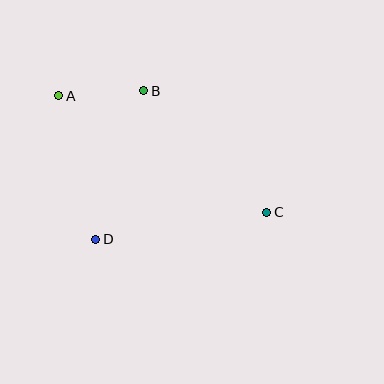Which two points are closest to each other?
Points A and B are closest to each other.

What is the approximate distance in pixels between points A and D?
The distance between A and D is approximately 148 pixels.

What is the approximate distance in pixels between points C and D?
The distance between C and D is approximately 173 pixels.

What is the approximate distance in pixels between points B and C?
The distance between B and C is approximately 173 pixels.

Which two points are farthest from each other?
Points A and C are farthest from each other.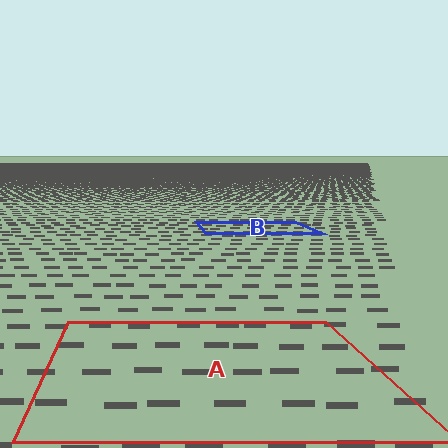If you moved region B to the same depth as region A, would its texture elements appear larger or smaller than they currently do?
They would appear larger. At a closer depth, the same texture elements are projected at a bigger on-screen size.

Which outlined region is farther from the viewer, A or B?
Region B is farther from the viewer — the texture elements inside it appear smaller and more densely packed.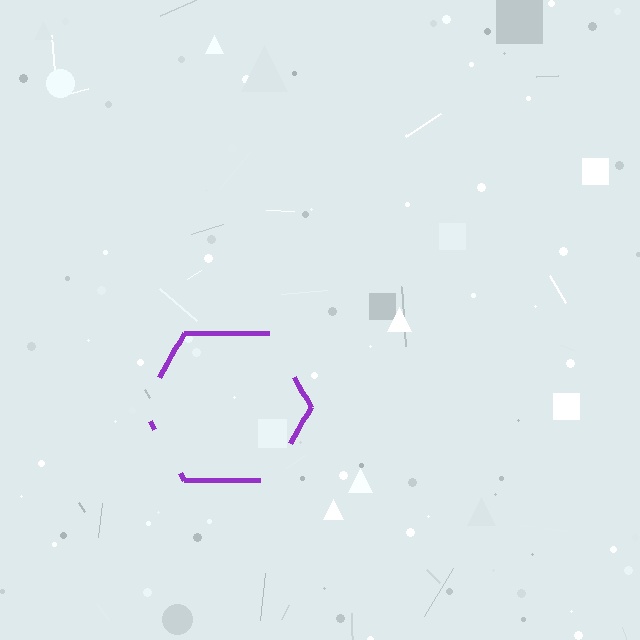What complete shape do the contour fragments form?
The contour fragments form a hexagon.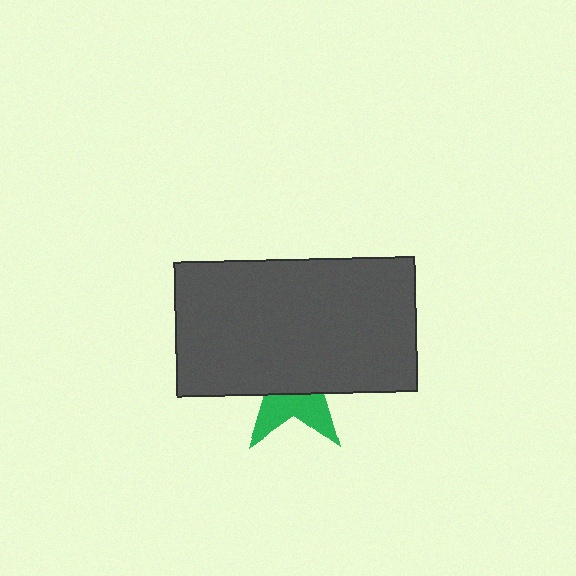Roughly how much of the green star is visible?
A small part of it is visible (roughly 35%).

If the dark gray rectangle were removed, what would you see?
You would see the complete green star.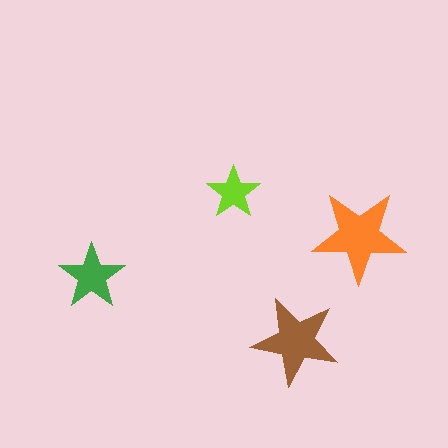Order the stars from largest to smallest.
the orange one, the brown one, the green one, the lime one.